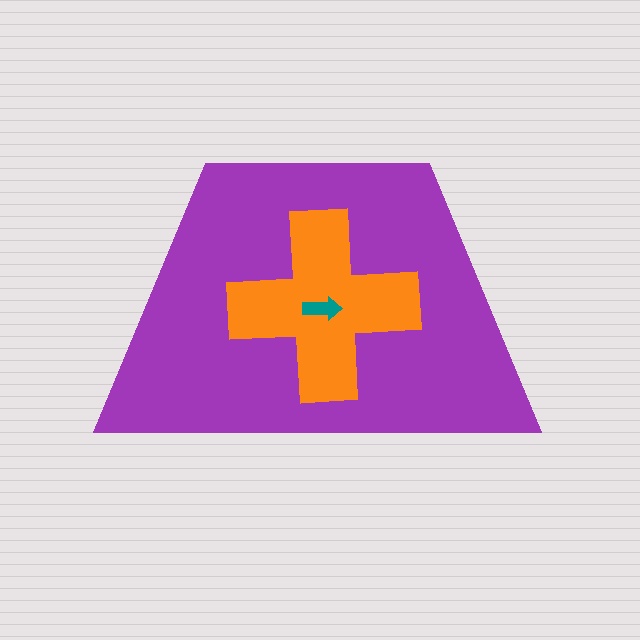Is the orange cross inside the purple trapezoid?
Yes.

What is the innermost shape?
The teal arrow.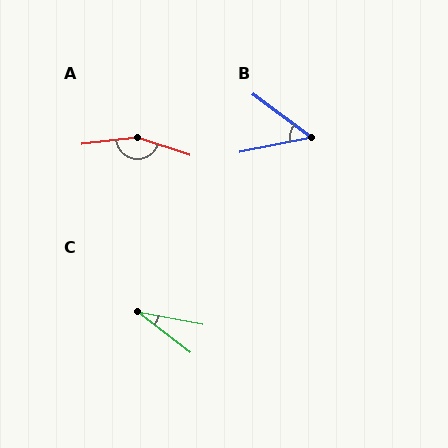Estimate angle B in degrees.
Approximately 48 degrees.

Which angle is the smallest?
C, at approximately 27 degrees.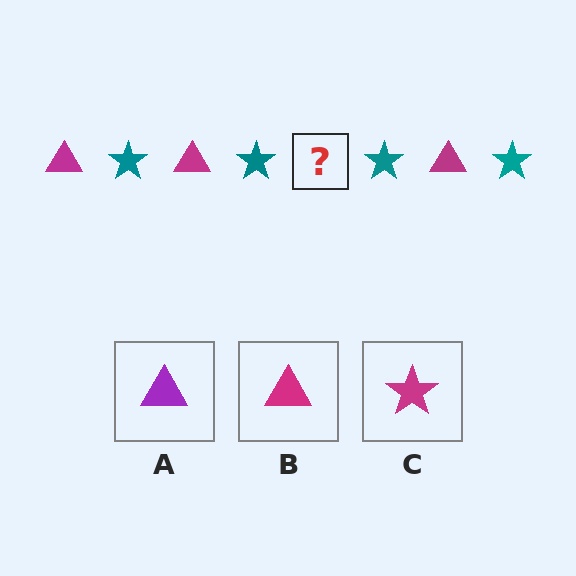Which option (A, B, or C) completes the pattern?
B.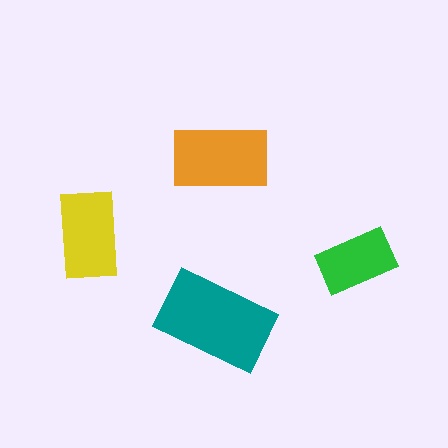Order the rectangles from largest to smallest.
the teal one, the orange one, the yellow one, the green one.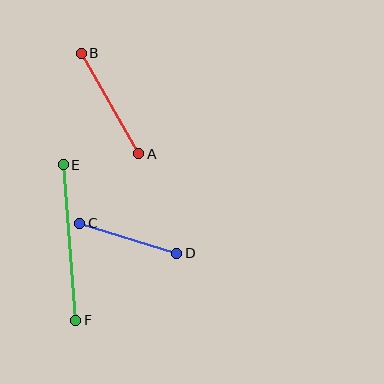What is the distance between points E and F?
The distance is approximately 156 pixels.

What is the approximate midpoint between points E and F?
The midpoint is at approximately (69, 242) pixels.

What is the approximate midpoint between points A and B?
The midpoint is at approximately (110, 103) pixels.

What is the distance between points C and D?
The distance is approximately 101 pixels.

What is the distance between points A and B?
The distance is approximately 116 pixels.